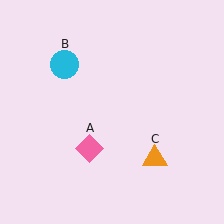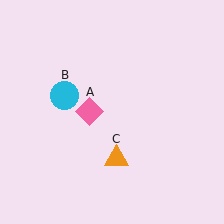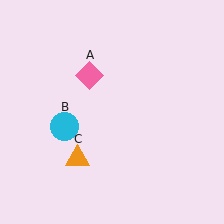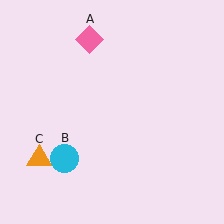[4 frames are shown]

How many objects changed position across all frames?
3 objects changed position: pink diamond (object A), cyan circle (object B), orange triangle (object C).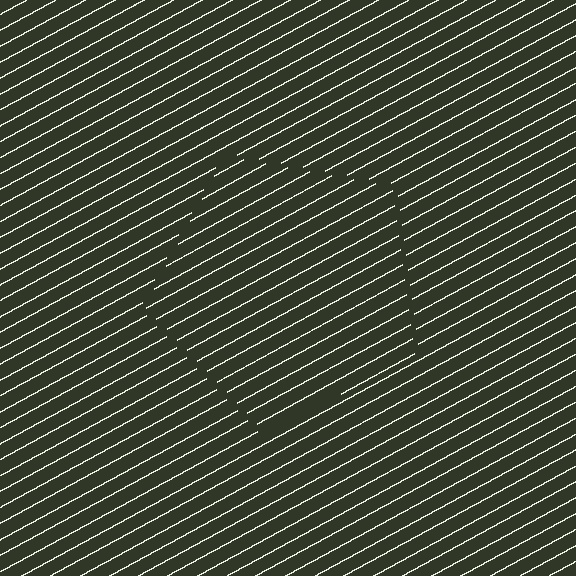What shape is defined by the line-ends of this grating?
An illusory pentagon. The interior of the shape contains the same grating, shifted by half a period — the contour is defined by the phase discontinuity where line-ends from the inner and outer gratings abut.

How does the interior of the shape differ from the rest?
The interior of the shape contains the same grating, shifted by half a period — the contour is defined by the phase discontinuity where line-ends from the inner and outer gratings abut.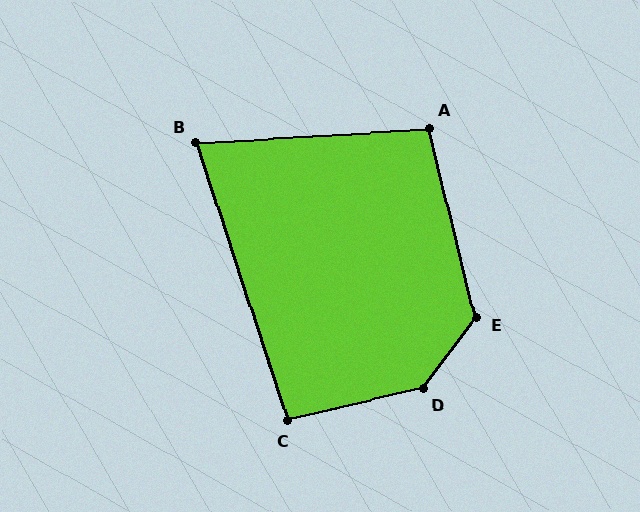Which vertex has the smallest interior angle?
B, at approximately 75 degrees.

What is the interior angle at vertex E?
Approximately 129 degrees (obtuse).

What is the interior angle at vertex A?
Approximately 100 degrees (obtuse).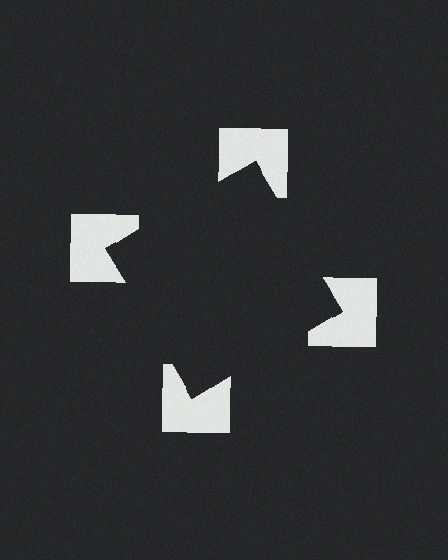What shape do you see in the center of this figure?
An illusory square — its edges are inferred from the aligned wedge cuts in the notched squares, not physically drawn.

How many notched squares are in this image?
There are 4 — one at each vertex of the illusory square.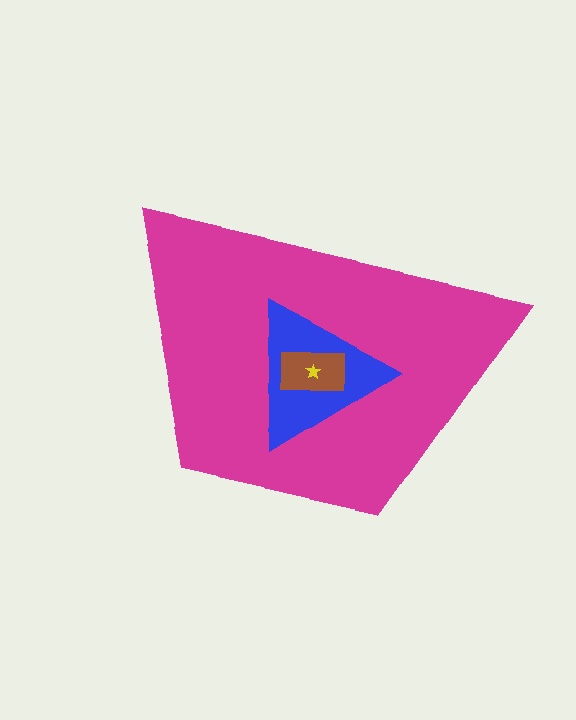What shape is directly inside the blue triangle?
The brown rectangle.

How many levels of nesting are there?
4.